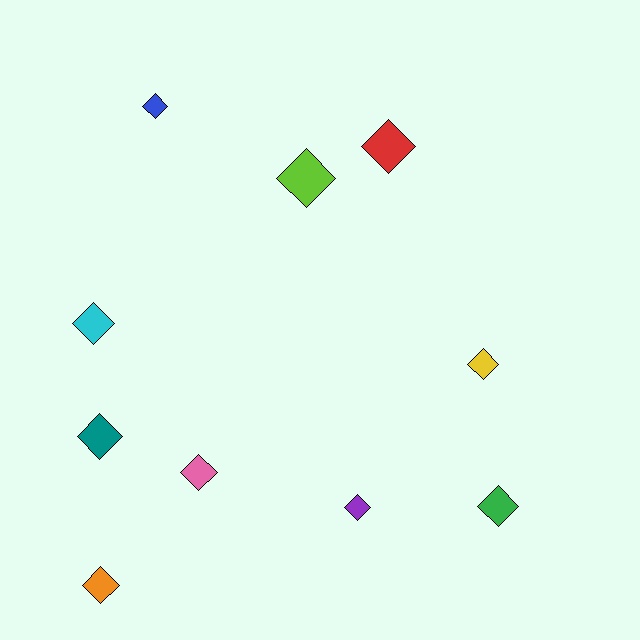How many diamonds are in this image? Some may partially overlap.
There are 10 diamonds.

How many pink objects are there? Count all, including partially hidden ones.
There is 1 pink object.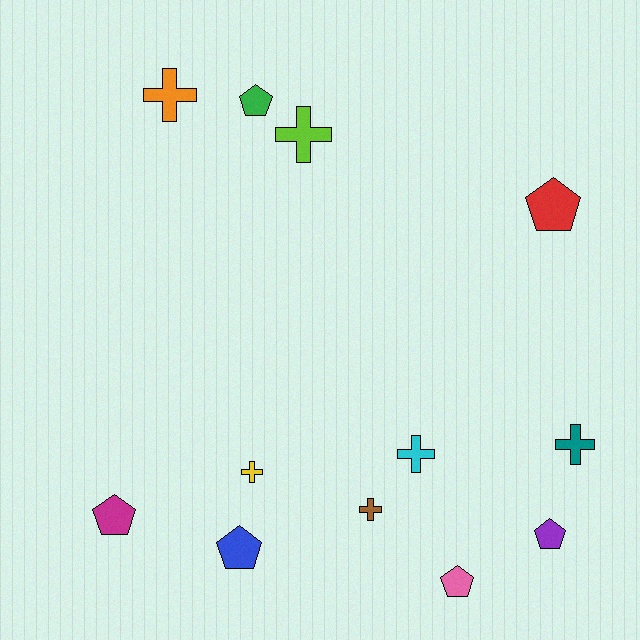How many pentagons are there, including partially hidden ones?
There are 6 pentagons.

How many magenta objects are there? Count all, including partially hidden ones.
There is 1 magenta object.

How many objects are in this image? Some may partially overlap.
There are 12 objects.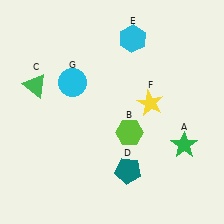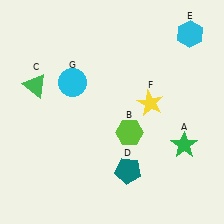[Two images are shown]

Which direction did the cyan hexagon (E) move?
The cyan hexagon (E) moved right.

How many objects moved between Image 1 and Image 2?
1 object moved between the two images.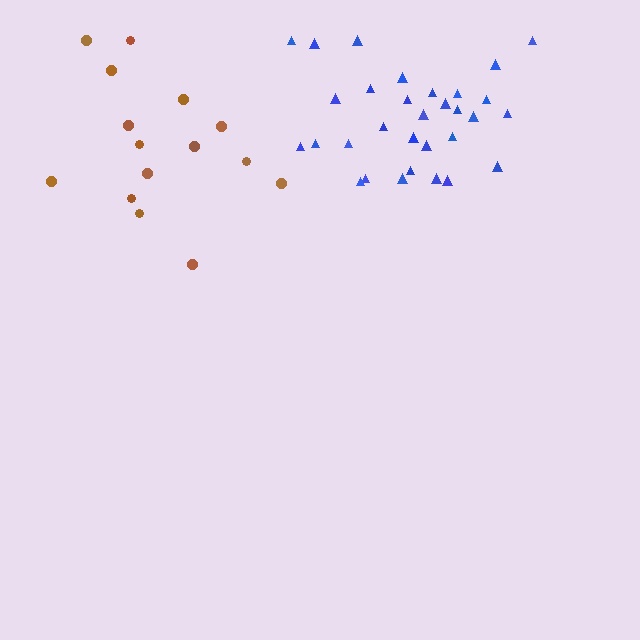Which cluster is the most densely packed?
Blue.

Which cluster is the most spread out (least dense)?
Brown.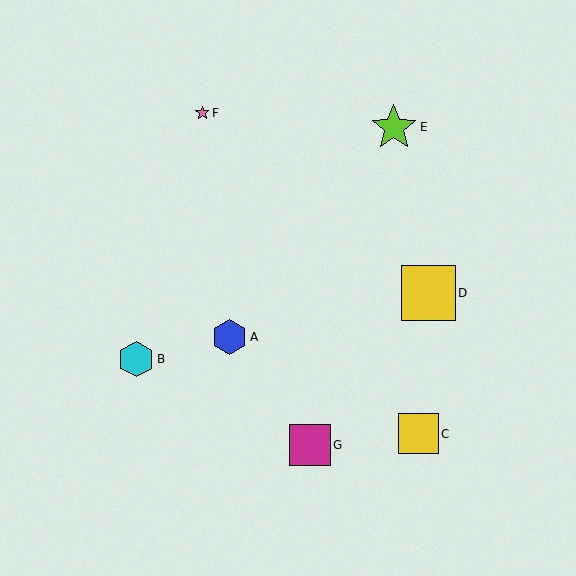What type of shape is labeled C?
Shape C is a yellow square.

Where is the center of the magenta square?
The center of the magenta square is at (310, 445).